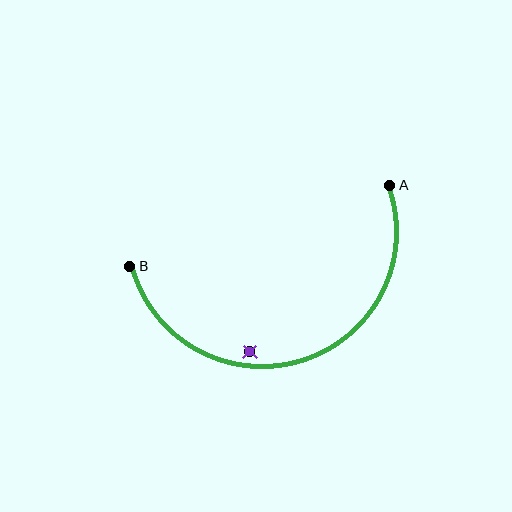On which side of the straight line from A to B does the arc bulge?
The arc bulges below the straight line connecting A and B.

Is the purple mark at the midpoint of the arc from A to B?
No — the purple mark does not lie on the arc at all. It sits slightly inside the curve.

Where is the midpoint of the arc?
The arc midpoint is the point on the curve farthest from the straight line joining A and B. It sits below that line.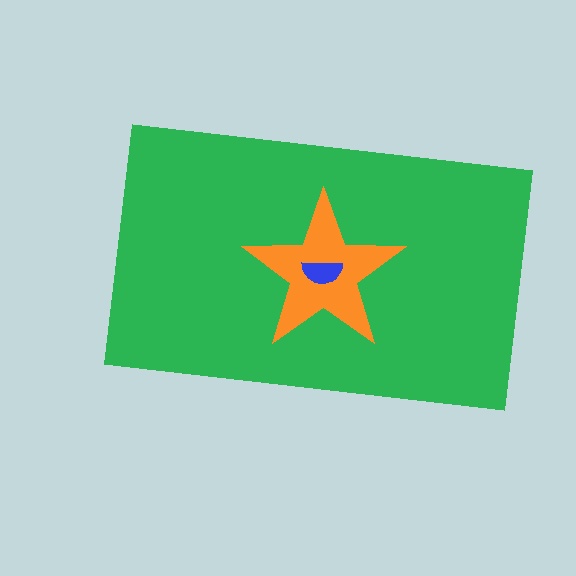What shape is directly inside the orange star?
The blue semicircle.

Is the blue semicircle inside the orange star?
Yes.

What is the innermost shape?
The blue semicircle.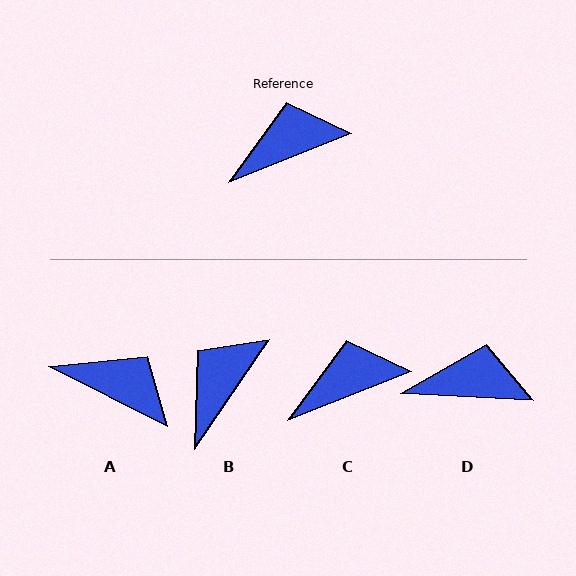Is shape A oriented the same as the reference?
No, it is off by about 48 degrees.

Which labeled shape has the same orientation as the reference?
C.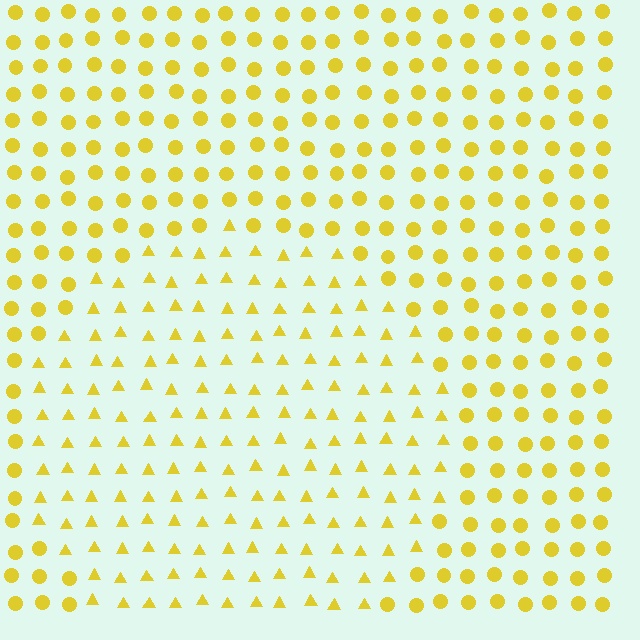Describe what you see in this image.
The image is filled with small yellow elements arranged in a uniform grid. A circle-shaped region contains triangles, while the surrounding area contains circles. The boundary is defined purely by the change in element shape.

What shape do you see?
I see a circle.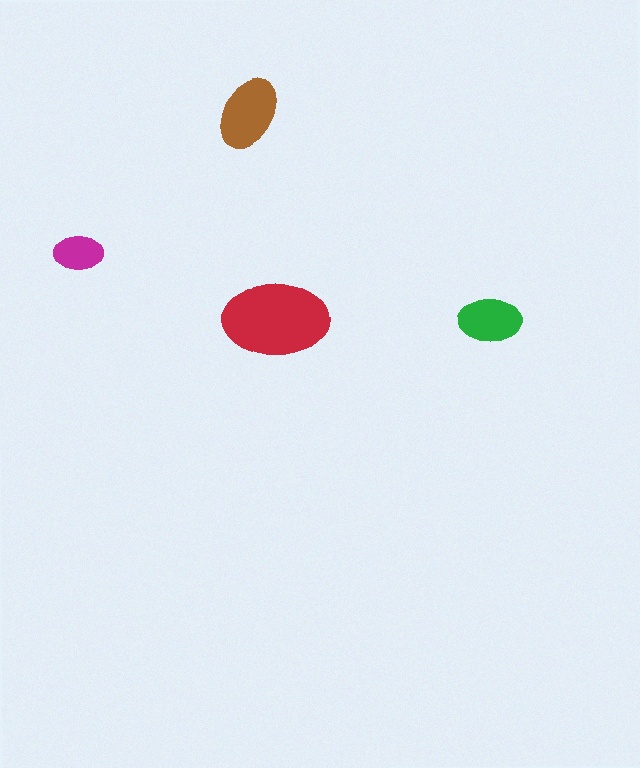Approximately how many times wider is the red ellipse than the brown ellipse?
About 1.5 times wider.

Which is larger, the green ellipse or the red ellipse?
The red one.